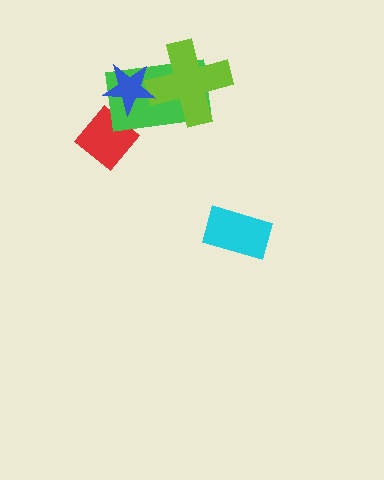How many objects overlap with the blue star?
2 objects overlap with the blue star.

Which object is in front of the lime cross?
The blue star is in front of the lime cross.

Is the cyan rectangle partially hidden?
No, no other shape covers it.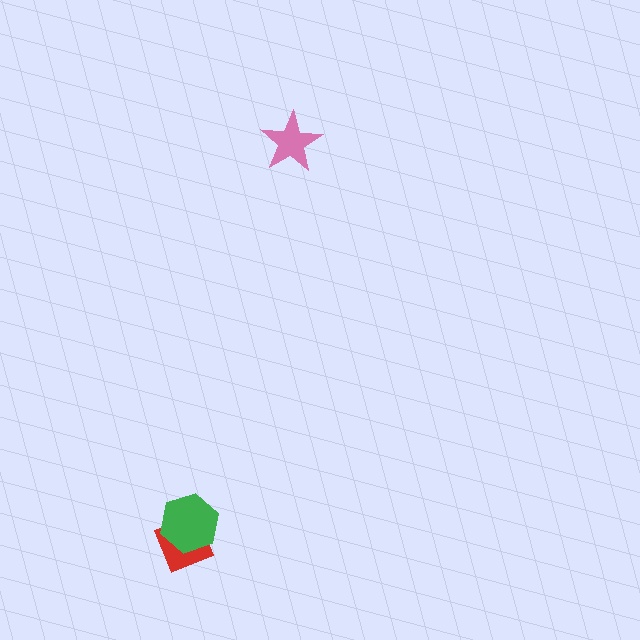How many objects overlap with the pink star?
0 objects overlap with the pink star.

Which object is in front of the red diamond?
The green hexagon is in front of the red diamond.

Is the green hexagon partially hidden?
No, no other shape covers it.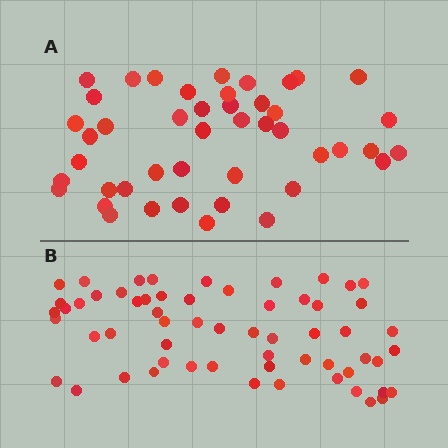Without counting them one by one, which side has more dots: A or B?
Region B (the bottom region) has more dots.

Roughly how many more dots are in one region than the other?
Region B has approximately 15 more dots than region A.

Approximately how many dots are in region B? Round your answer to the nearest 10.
About 60 dots.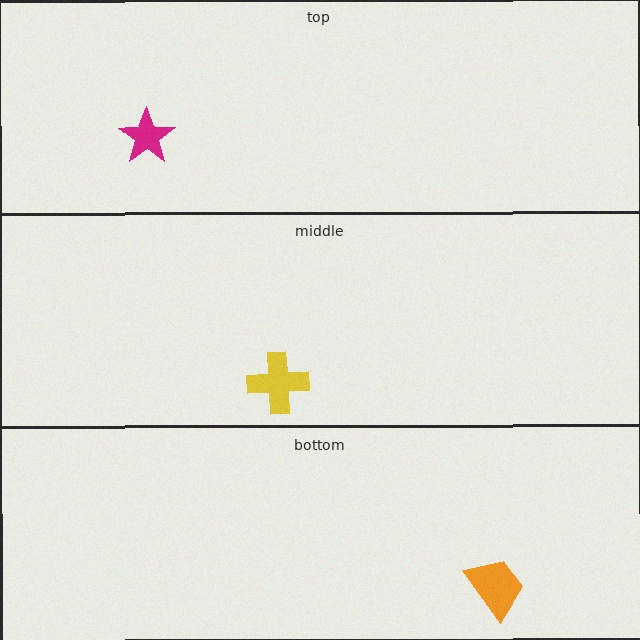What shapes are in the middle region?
The yellow cross.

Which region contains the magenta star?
The top region.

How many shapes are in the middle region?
1.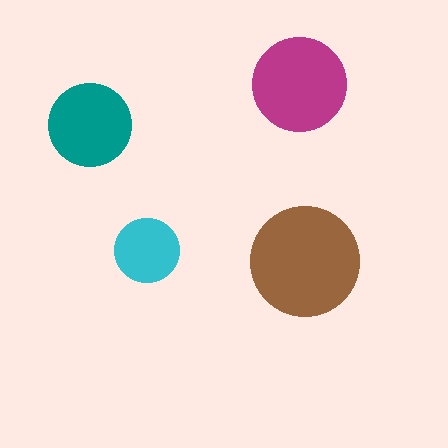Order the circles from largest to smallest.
the brown one, the magenta one, the teal one, the cyan one.